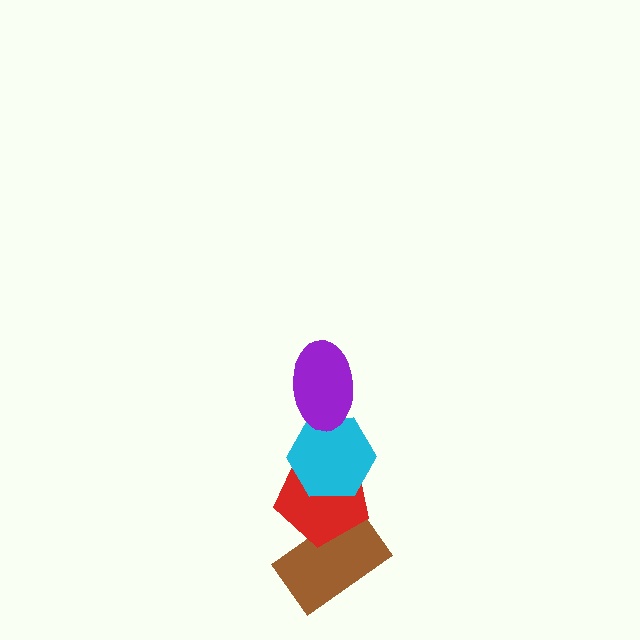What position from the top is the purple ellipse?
The purple ellipse is 1st from the top.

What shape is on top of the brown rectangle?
The red pentagon is on top of the brown rectangle.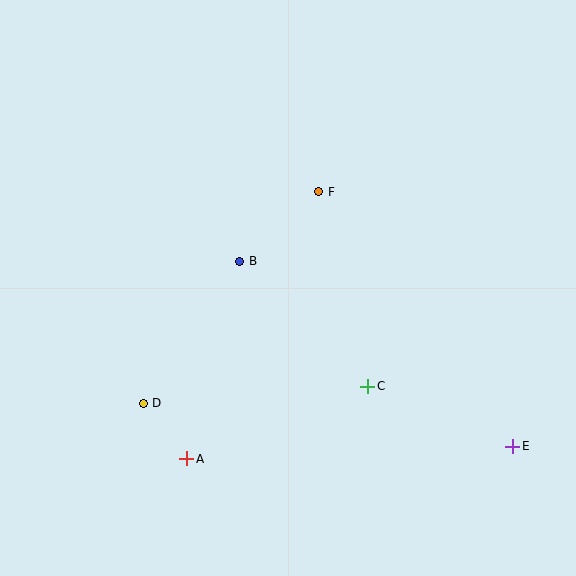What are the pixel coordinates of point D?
Point D is at (143, 403).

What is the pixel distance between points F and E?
The distance between F and E is 320 pixels.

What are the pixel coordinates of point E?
Point E is at (513, 446).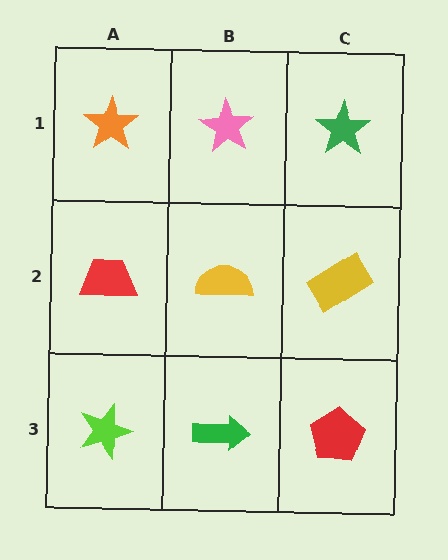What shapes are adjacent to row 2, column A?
An orange star (row 1, column A), a lime star (row 3, column A), a yellow semicircle (row 2, column B).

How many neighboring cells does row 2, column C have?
3.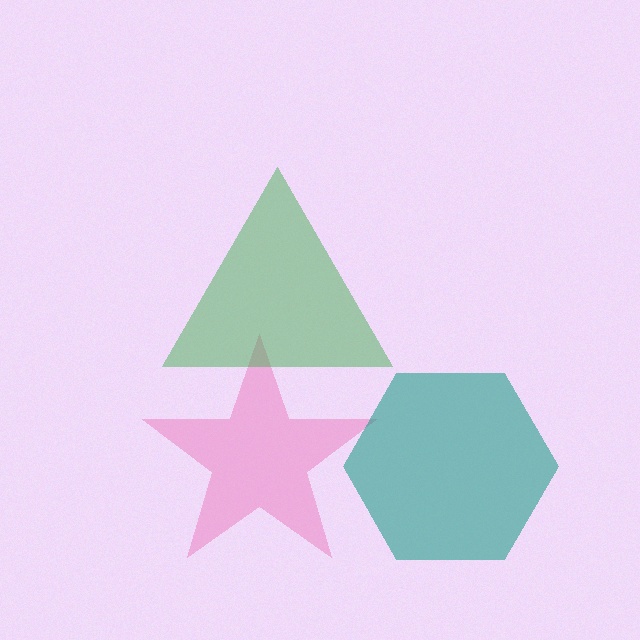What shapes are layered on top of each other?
The layered shapes are: a pink star, a green triangle, a teal hexagon.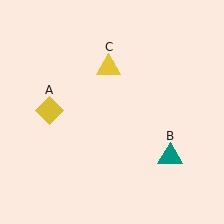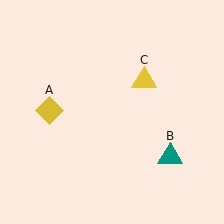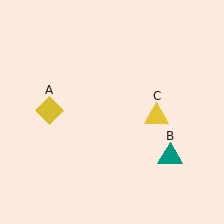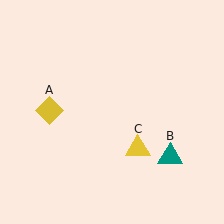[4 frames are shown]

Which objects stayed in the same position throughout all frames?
Yellow diamond (object A) and teal triangle (object B) remained stationary.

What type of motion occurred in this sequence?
The yellow triangle (object C) rotated clockwise around the center of the scene.